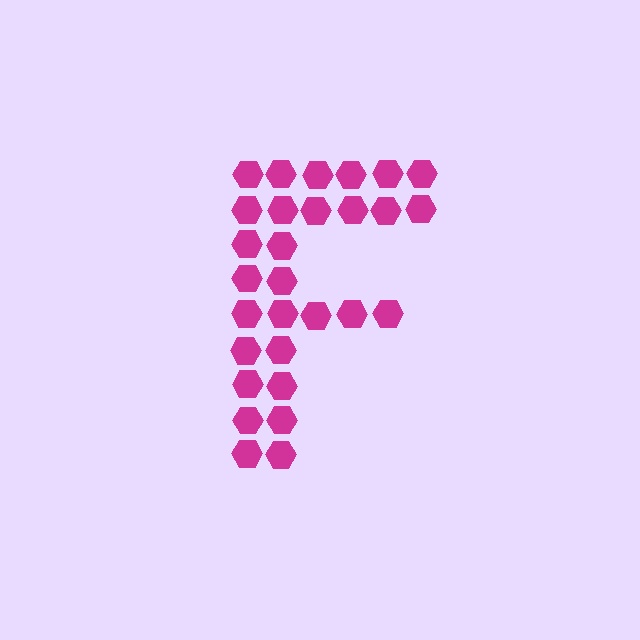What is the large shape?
The large shape is the letter F.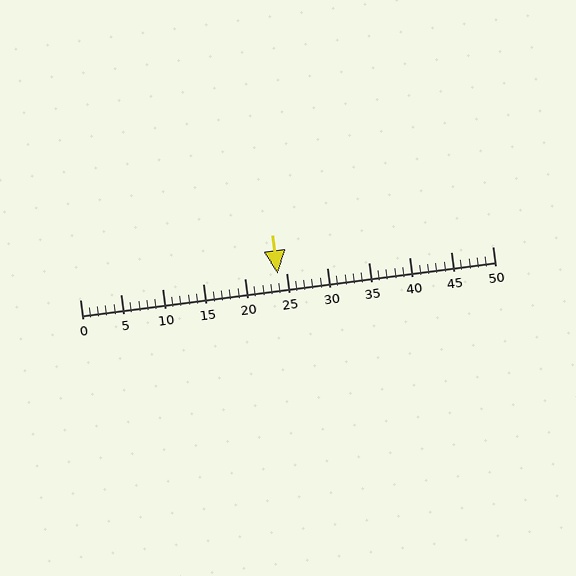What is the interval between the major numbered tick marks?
The major tick marks are spaced 5 units apart.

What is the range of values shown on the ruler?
The ruler shows values from 0 to 50.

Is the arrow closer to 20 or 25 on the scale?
The arrow is closer to 25.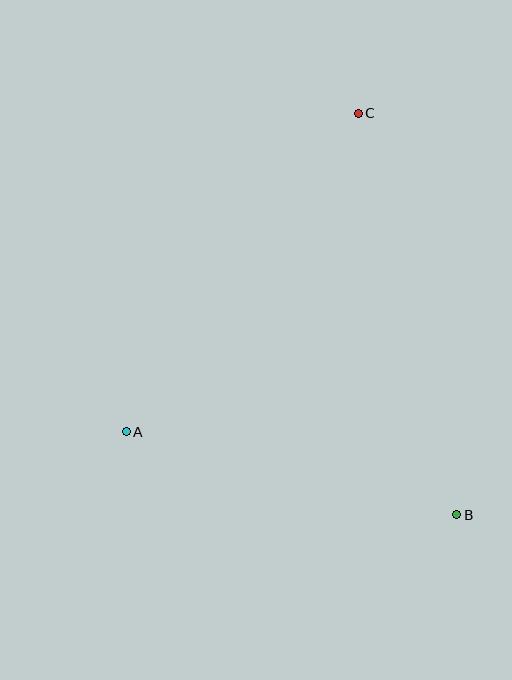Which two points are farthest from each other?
Points B and C are farthest from each other.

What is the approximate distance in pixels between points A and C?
The distance between A and C is approximately 394 pixels.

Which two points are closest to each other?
Points A and B are closest to each other.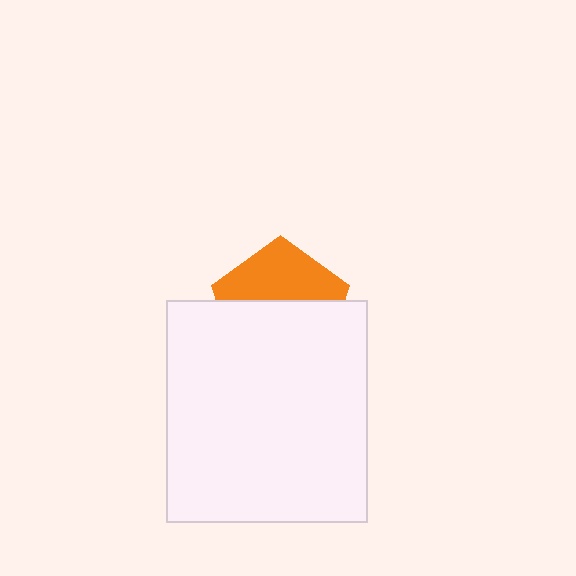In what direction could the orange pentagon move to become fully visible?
The orange pentagon could move up. That would shift it out from behind the white rectangle entirely.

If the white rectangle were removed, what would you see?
You would see the complete orange pentagon.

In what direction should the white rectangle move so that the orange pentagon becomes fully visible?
The white rectangle should move down. That is the shortest direction to clear the overlap and leave the orange pentagon fully visible.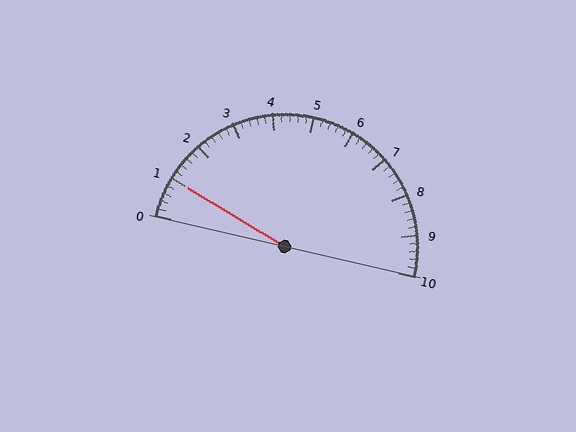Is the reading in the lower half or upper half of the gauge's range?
The reading is in the lower half of the range (0 to 10).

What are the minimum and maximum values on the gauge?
The gauge ranges from 0 to 10.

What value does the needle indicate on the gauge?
The needle indicates approximately 1.0.